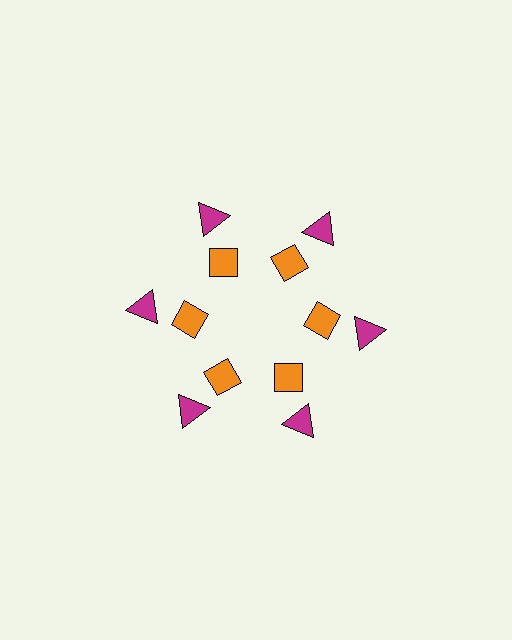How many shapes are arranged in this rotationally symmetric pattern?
There are 12 shapes, arranged in 6 groups of 2.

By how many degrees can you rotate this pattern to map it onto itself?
The pattern maps onto itself every 60 degrees of rotation.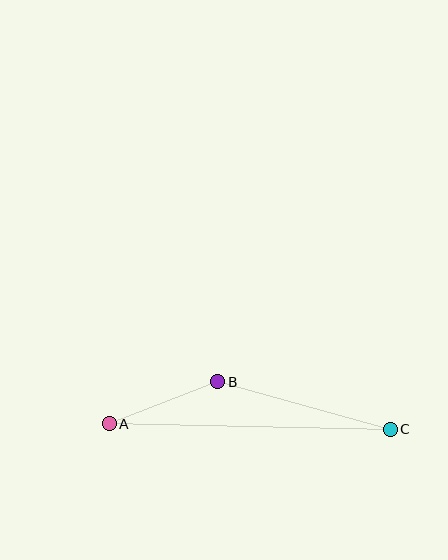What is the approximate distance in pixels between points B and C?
The distance between B and C is approximately 179 pixels.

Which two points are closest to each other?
Points A and B are closest to each other.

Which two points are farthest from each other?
Points A and C are farthest from each other.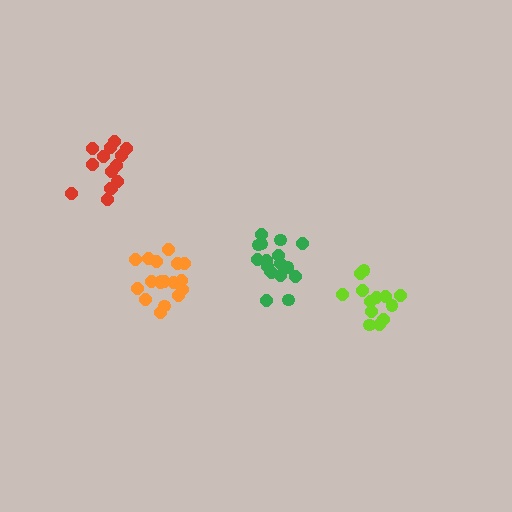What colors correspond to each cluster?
The clusters are colored: orange, green, red, lime.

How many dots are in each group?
Group 1: 18 dots, Group 2: 17 dots, Group 3: 14 dots, Group 4: 13 dots (62 total).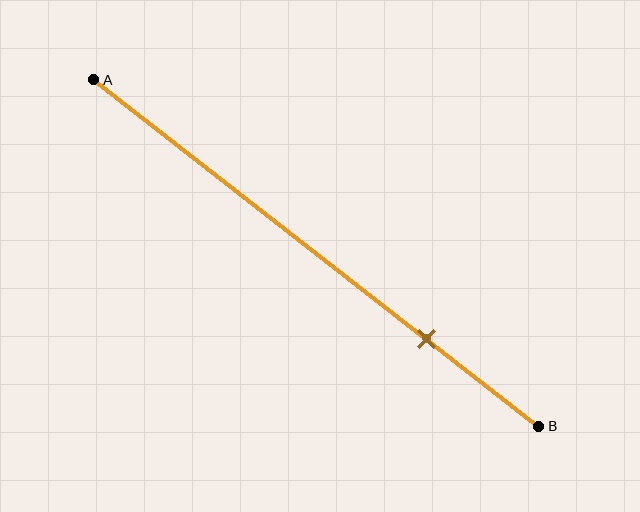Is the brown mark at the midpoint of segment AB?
No, the mark is at about 75% from A, not at the 50% midpoint.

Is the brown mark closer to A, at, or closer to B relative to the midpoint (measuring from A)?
The brown mark is closer to point B than the midpoint of segment AB.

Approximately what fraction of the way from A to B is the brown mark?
The brown mark is approximately 75% of the way from A to B.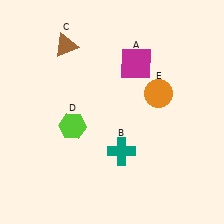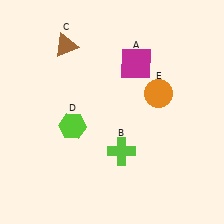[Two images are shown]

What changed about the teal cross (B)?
In Image 1, B is teal. In Image 2, it changed to lime.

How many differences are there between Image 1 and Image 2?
There is 1 difference between the two images.